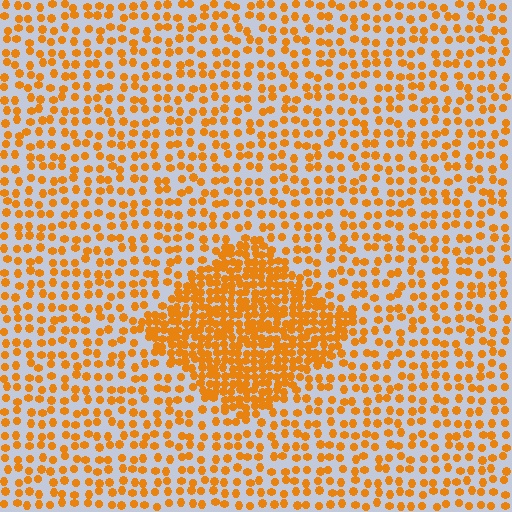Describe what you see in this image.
The image contains small orange elements arranged at two different densities. A diamond-shaped region is visible where the elements are more densely packed than the surrounding area.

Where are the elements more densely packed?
The elements are more densely packed inside the diamond boundary.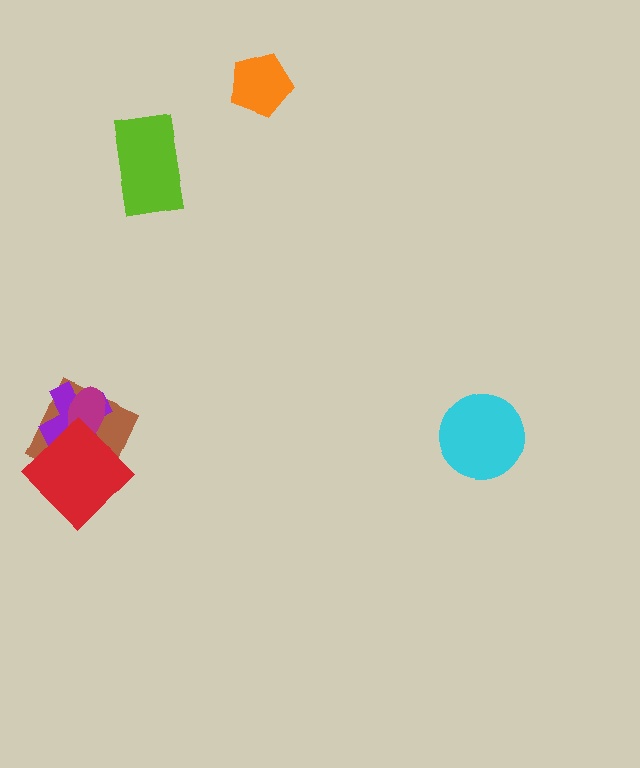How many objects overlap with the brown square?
3 objects overlap with the brown square.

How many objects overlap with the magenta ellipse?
2 objects overlap with the magenta ellipse.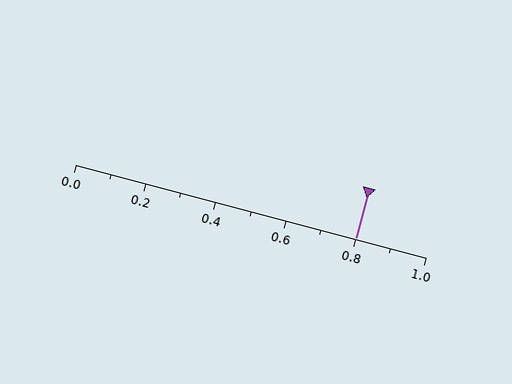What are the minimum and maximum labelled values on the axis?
The axis runs from 0.0 to 1.0.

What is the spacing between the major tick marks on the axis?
The major ticks are spaced 0.2 apart.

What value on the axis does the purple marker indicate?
The marker indicates approximately 0.8.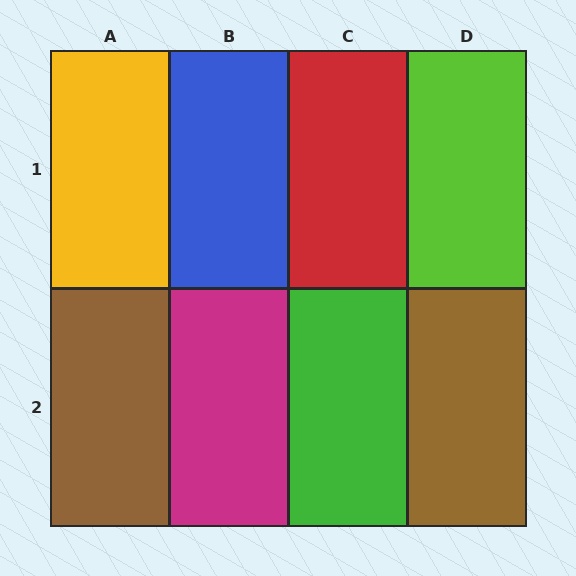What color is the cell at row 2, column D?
Brown.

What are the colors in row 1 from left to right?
Yellow, blue, red, lime.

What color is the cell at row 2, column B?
Magenta.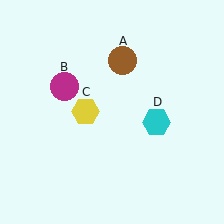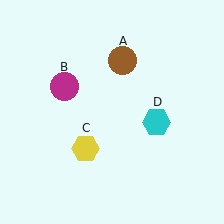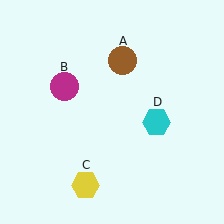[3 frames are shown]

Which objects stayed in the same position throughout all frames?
Brown circle (object A) and magenta circle (object B) and cyan hexagon (object D) remained stationary.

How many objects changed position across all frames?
1 object changed position: yellow hexagon (object C).